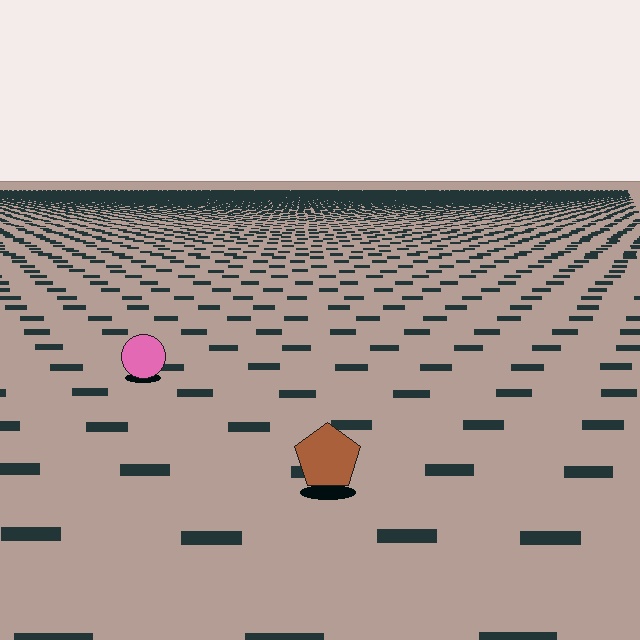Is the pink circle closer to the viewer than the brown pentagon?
No. The brown pentagon is closer — you can tell from the texture gradient: the ground texture is coarser near it.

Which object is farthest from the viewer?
The pink circle is farthest from the viewer. It appears smaller and the ground texture around it is denser.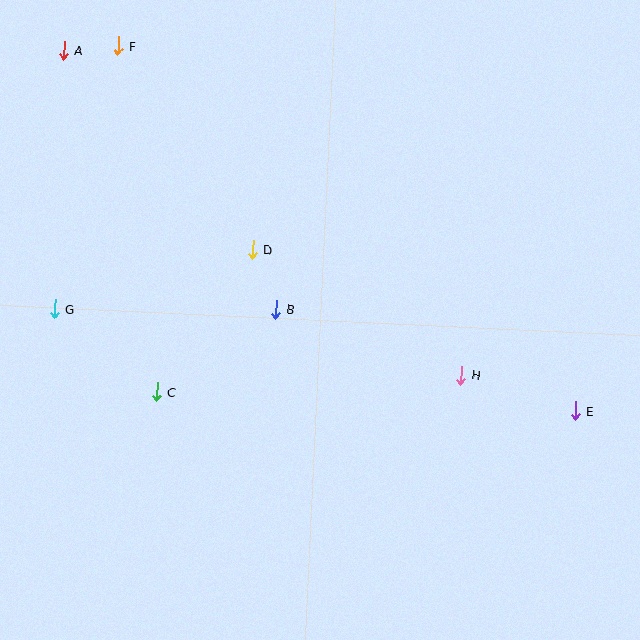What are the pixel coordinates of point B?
Point B is at (276, 309).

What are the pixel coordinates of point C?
Point C is at (157, 392).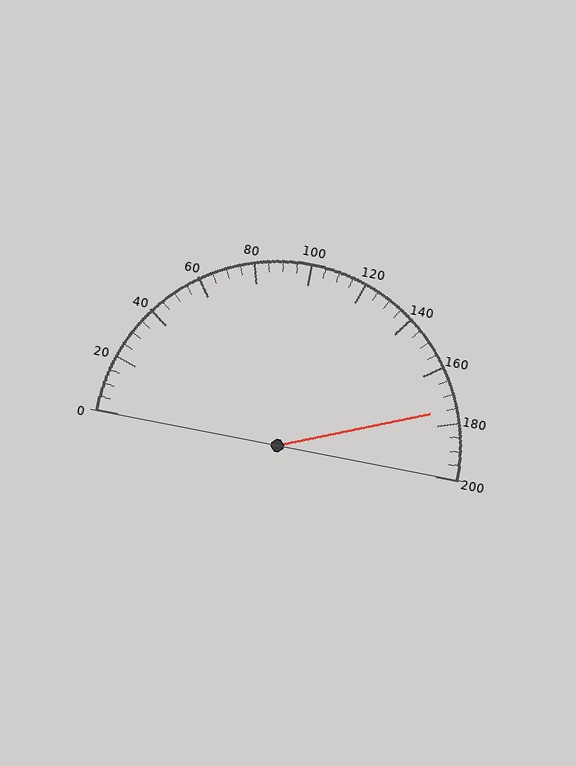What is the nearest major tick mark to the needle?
The nearest major tick mark is 180.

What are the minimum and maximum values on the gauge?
The gauge ranges from 0 to 200.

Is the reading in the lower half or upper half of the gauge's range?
The reading is in the upper half of the range (0 to 200).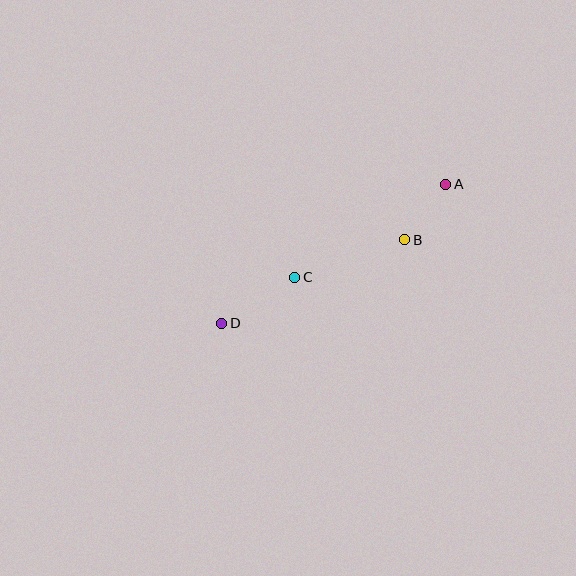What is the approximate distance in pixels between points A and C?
The distance between A and C is approximately 177 pixels.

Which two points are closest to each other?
Points A and B are closest to each other.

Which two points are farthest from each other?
Points A and D are farthest from each other.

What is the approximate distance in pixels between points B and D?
The distance between B and D is approximately 202 pixels.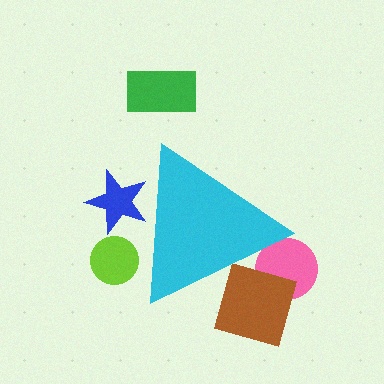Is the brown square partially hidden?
Yes, the brown square is partially hidden behind the cyan triangle.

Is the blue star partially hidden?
Yes, the blue star is partially hidden behind the cyan triangle.